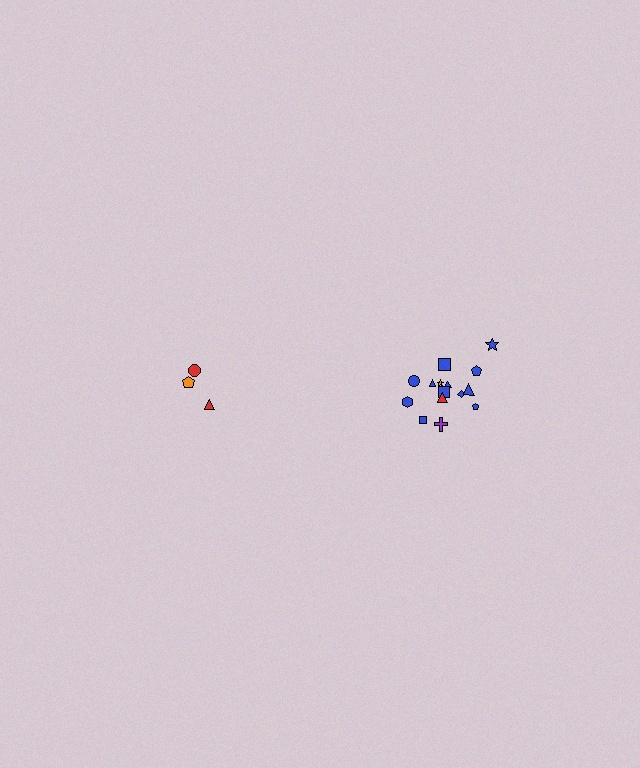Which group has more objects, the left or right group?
The right group.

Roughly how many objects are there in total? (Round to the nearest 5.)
Roughly 20 objects in total.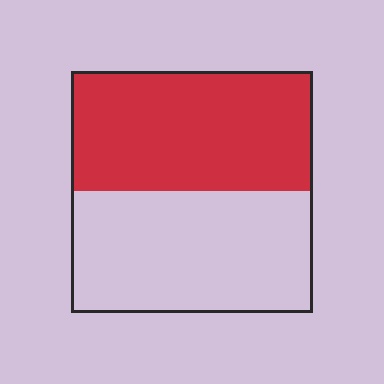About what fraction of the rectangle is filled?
About one half (1/2).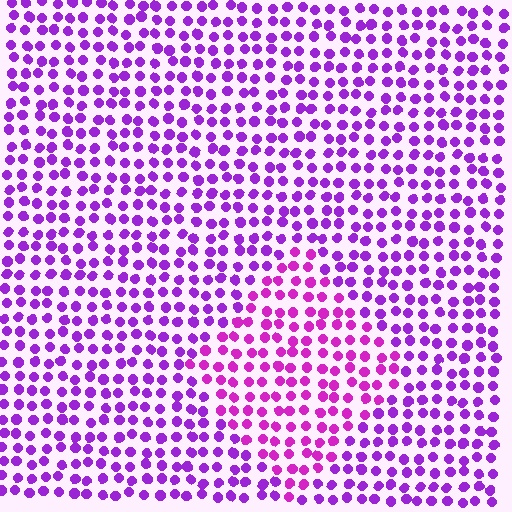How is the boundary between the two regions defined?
The boundary is defined purely by a slight shift in hue (about 24 degrees). Spacing, size, and orientation are identical on both sides.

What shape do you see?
I see a diamond.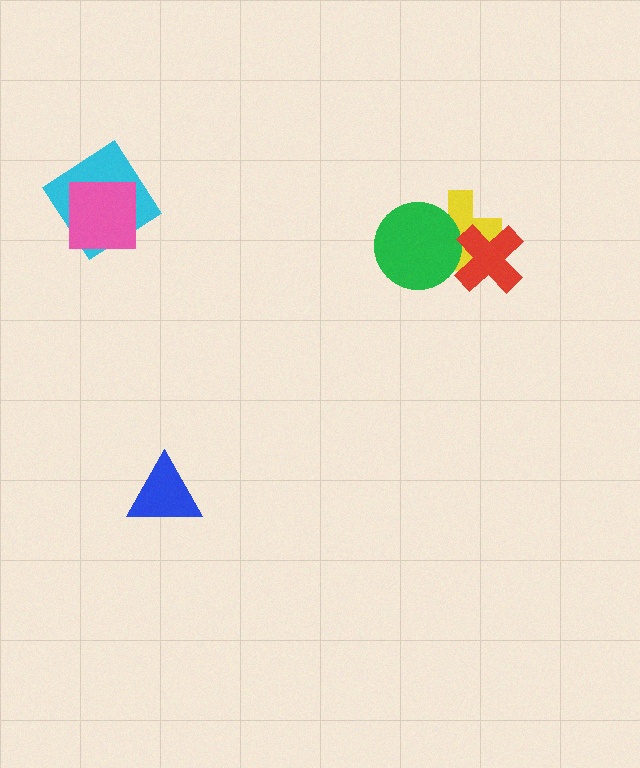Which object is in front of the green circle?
The red cross is in front of the green circle.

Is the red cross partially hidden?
No, no other shape covers it.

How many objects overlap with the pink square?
1 object overlaps with the pink square.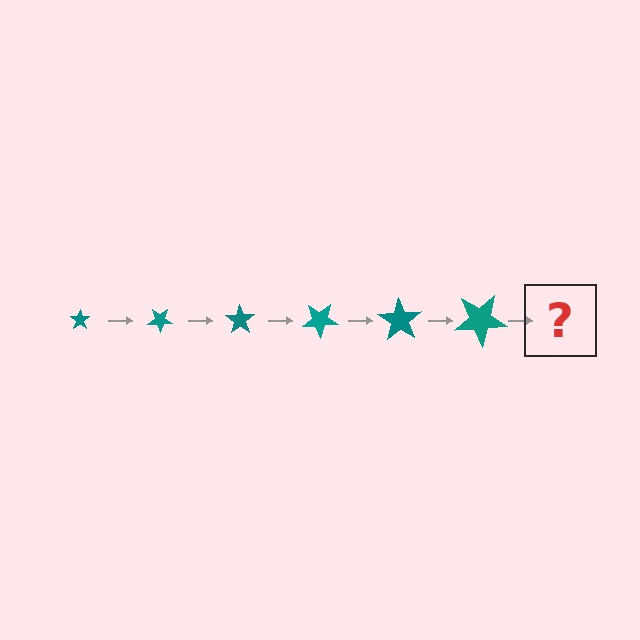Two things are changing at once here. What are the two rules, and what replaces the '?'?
The two rules are that the star grows larger each step and it rotates 35 degrees each step. The '?' should be a star, larger than the previous one and rotated 210 degrees from the start.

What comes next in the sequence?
The next element should be a star, larger than the previous one and rotated 210 degrees from the start.